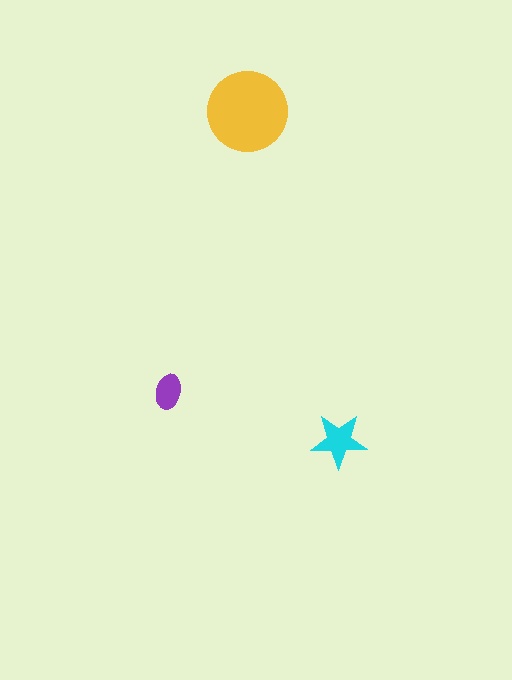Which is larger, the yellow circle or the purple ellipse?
The yellow circle.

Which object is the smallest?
The purple ellipse.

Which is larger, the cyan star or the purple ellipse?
The cyan star.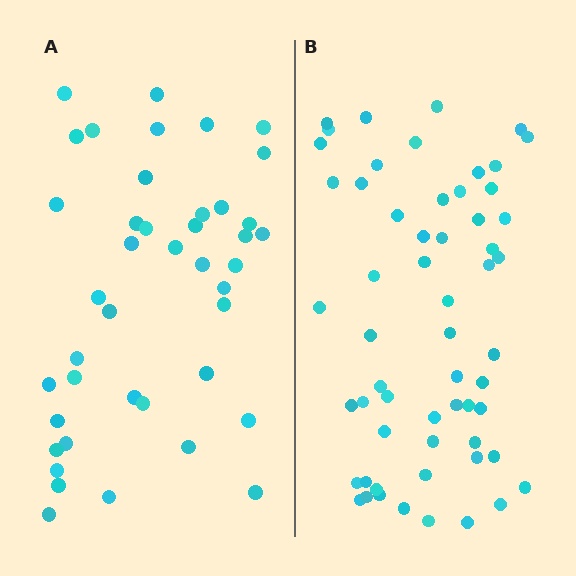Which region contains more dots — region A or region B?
Region B (the right region) has more dots.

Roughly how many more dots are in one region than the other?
Region B has approximately 15 more dots than region A.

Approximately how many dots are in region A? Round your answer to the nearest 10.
About 40 dots. (The exact count is 42, which rounds to 40.)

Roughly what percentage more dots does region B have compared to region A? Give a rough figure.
About 40% more.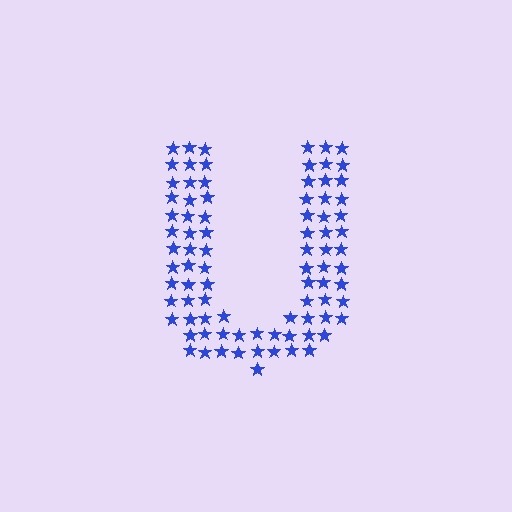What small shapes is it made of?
It is made of small stars.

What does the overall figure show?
The overall figure shows the letter U.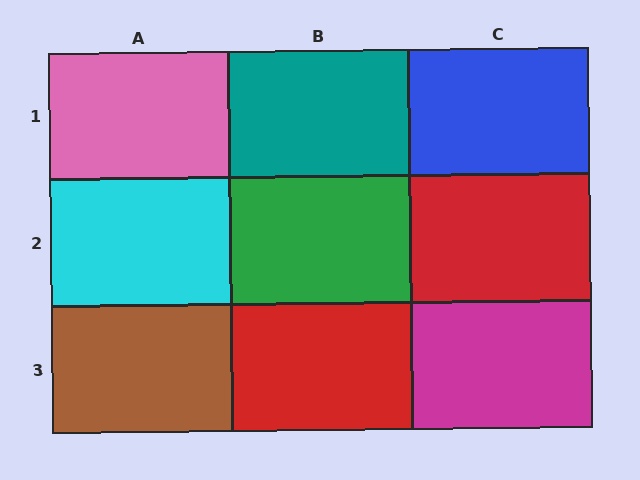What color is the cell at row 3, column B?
Red.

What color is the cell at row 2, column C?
Red.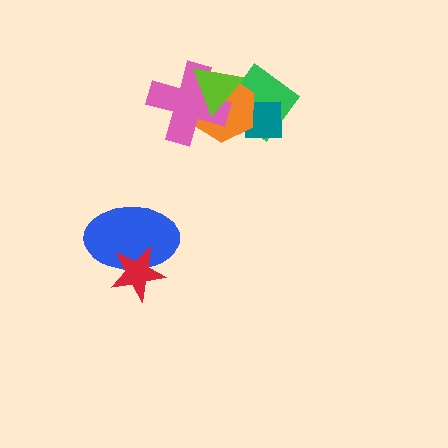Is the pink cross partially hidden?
Yes, it is partially covered by another shape.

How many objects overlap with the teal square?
2 objects overlap with the teal square.